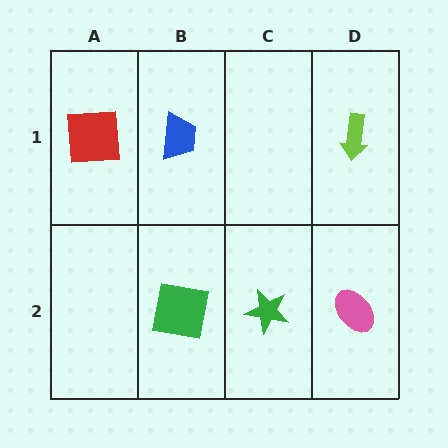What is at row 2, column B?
A green square.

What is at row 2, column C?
A green star.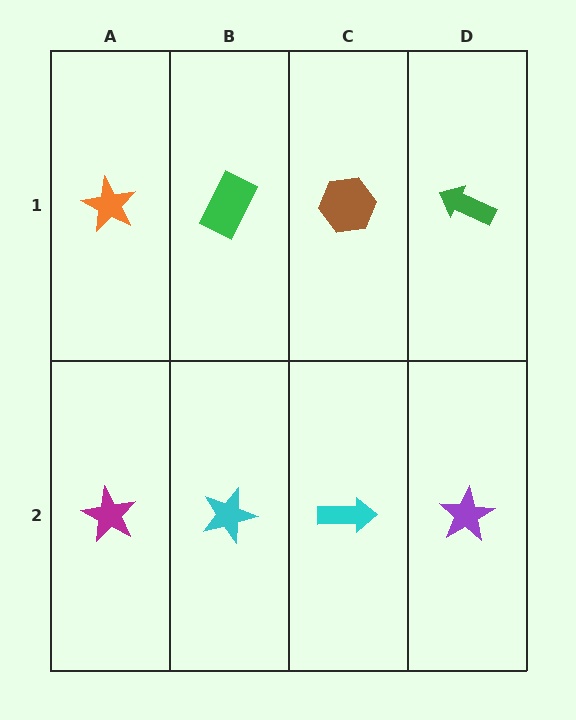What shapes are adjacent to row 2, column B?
A green rectangle (row 1, column B), a magenta star (row 2, column A), a cyan arrow (row 2, column C).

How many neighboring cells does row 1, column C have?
3.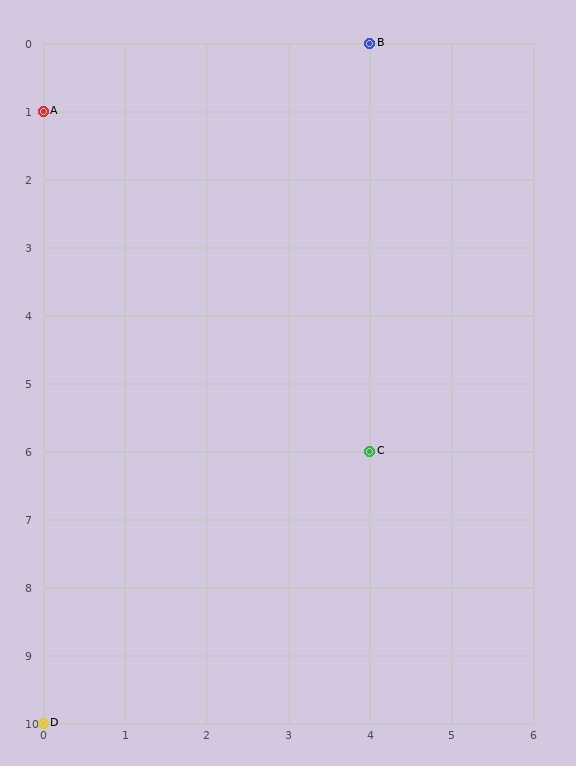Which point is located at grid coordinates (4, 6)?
Point C is at (4, 6).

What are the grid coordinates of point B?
Point B is at grid coordinates (4, 0).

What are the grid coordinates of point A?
Point A is at grid coordinates (0, 1).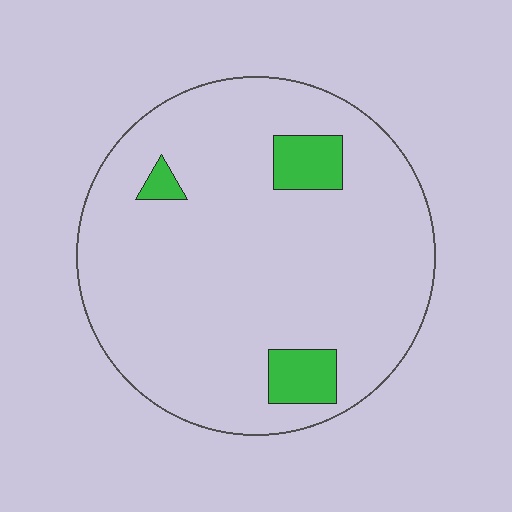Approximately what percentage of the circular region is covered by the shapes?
Approximately 10%.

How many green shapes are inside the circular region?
3.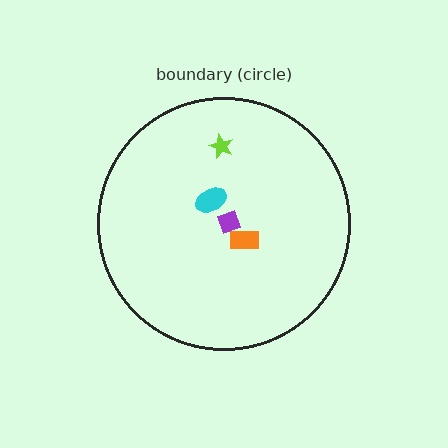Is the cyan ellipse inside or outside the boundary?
Inside.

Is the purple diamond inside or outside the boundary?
Inside.